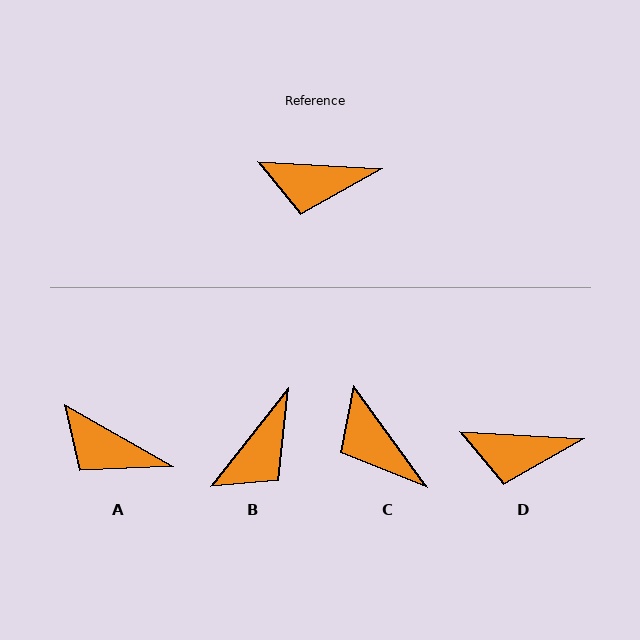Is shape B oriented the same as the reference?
No, it is off by about 55 degrees.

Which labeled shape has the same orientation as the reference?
D.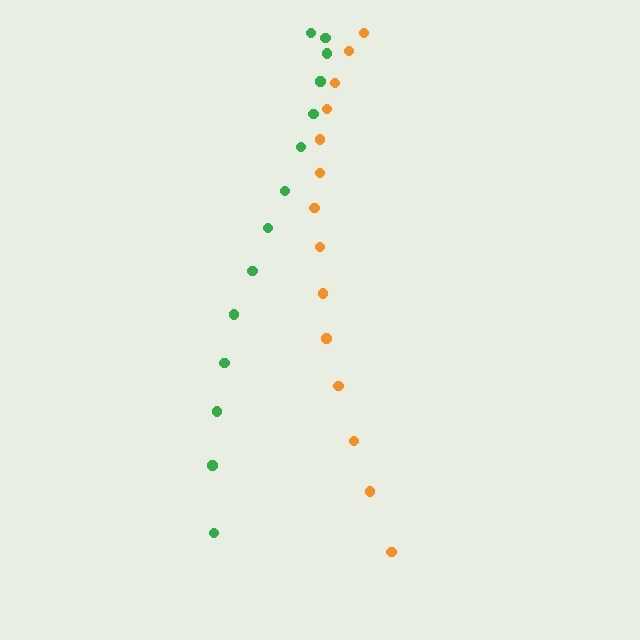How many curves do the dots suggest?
There are 2 distinct paths.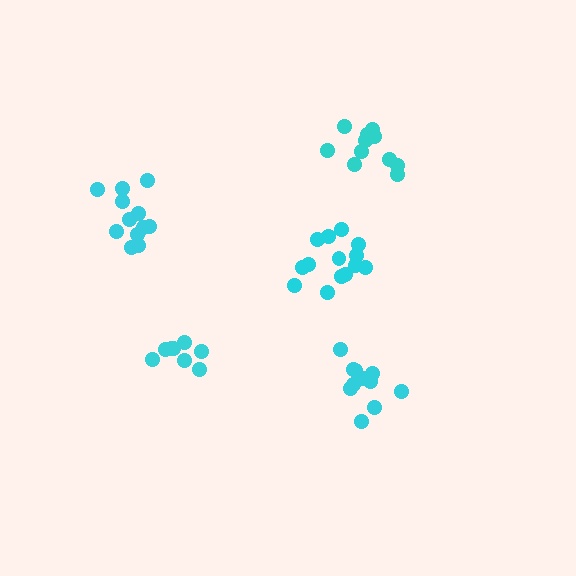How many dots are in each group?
Group 1: 14 dots, Group 2: 12 dots, Group 3: 11 dots, Group 4: 8 dots, Group 5: 13 dots (58 total).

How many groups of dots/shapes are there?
There are 5 groups.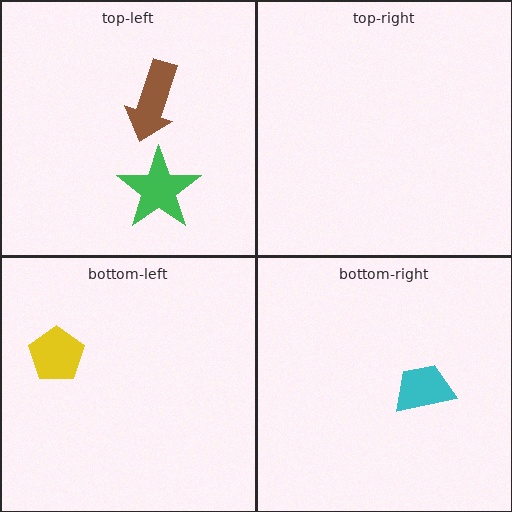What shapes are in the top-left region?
The green star, the brown arrow.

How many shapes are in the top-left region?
2.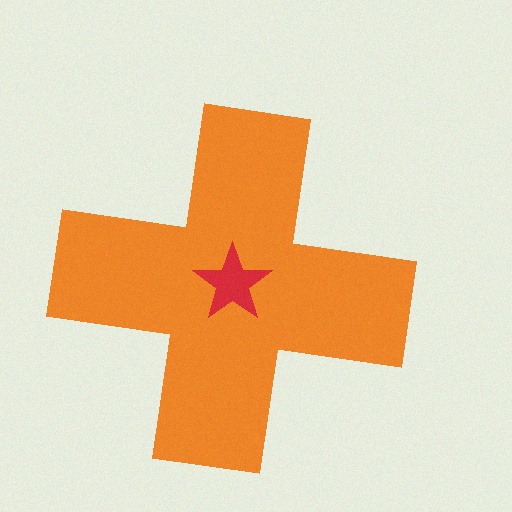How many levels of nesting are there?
2.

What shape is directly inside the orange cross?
The red star.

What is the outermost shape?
The orange cross.